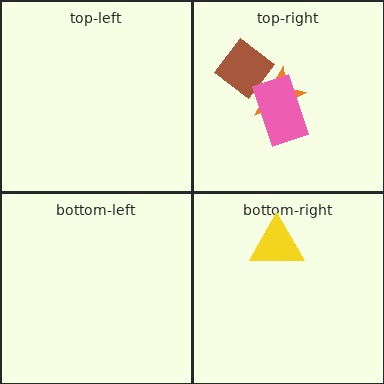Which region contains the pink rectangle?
The top-right region.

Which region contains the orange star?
The top-right region.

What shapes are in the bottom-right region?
The yellow triangle.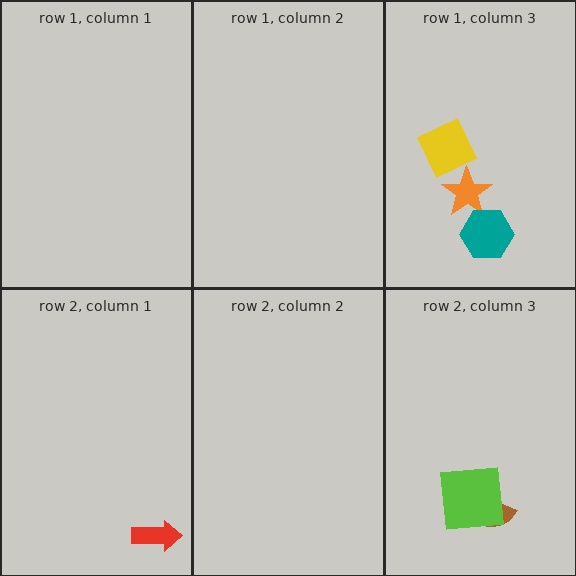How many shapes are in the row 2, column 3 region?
2.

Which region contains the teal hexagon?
The row 1, column 3 region.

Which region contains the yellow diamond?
The row 1, column 3 region.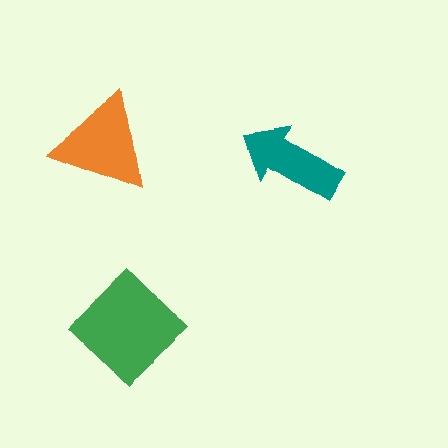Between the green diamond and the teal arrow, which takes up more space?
The green diamond.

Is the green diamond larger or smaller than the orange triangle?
Larger.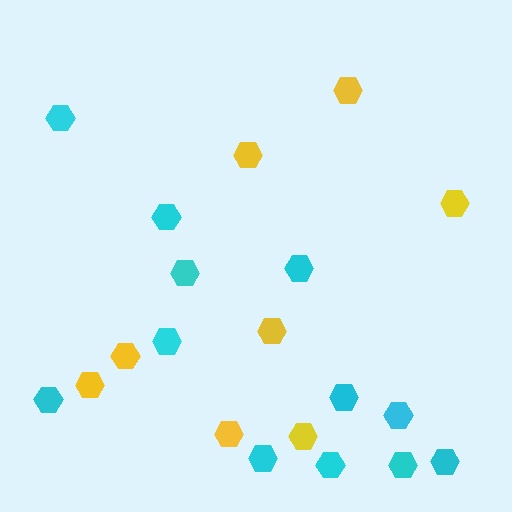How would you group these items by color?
There are 2 groups: one group of cyan hexagons (12) and one group of yellow hexagons (8).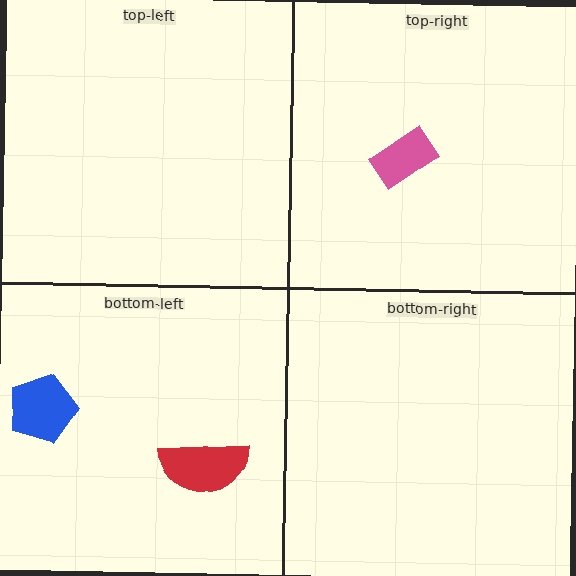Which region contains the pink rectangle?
The top-right region.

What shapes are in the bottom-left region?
The blue pentagon, the red semicircle.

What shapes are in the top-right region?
The pink rectangle.